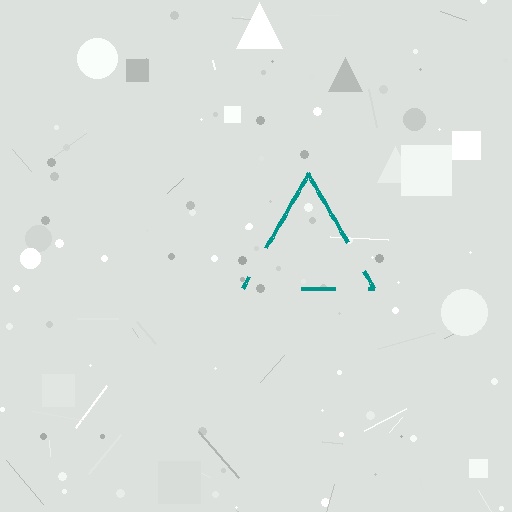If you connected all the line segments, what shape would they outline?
They would outline a triangle.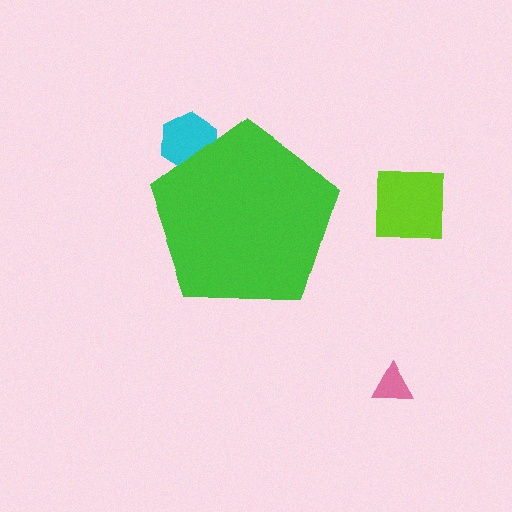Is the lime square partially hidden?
No, the lime square is fully visible.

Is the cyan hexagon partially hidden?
Yes, the cyan hexagon is partially hidden behind the green pentagon.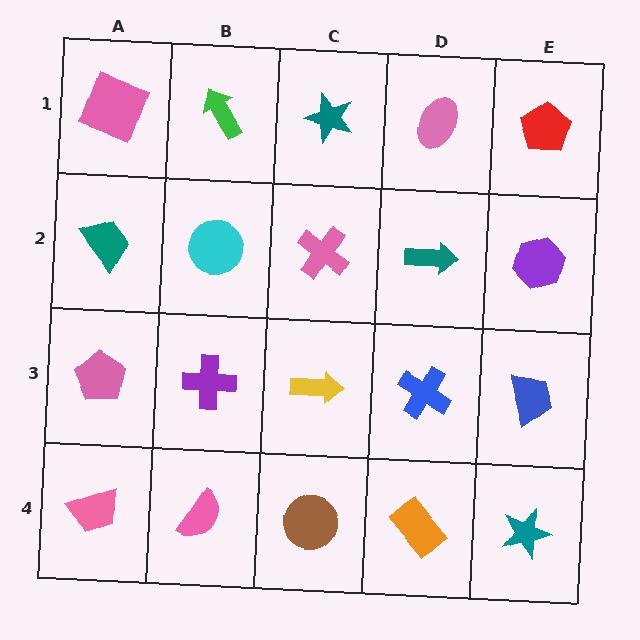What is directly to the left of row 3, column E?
A blue cross.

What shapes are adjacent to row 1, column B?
A cyan circle (row 2, column B), a pink square (row 1, column A), a teal star (row 1, column C).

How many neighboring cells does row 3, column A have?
3.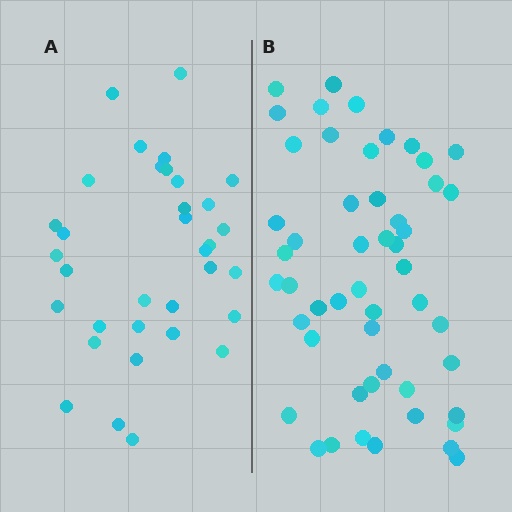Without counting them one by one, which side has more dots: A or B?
Region B (the right region) has more dots.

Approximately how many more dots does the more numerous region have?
Region B has approximately 15 more dots than region A.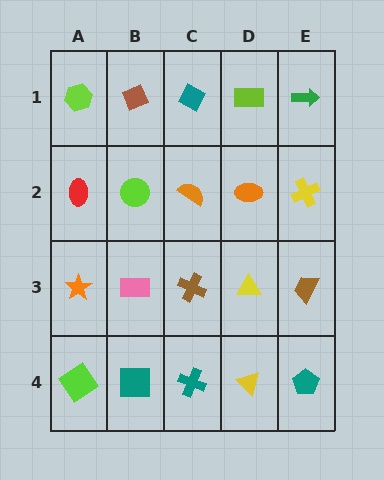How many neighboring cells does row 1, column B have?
3.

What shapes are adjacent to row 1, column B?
A lime circle (row 2, column B), a lime hexagon (row 1, column A), a teal diamond (row 1, column C).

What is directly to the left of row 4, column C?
A teal square.